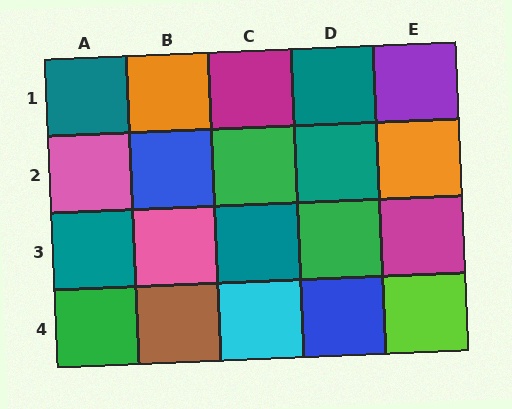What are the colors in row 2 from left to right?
Pink, blue, green, teal, orange.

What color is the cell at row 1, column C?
Magenta.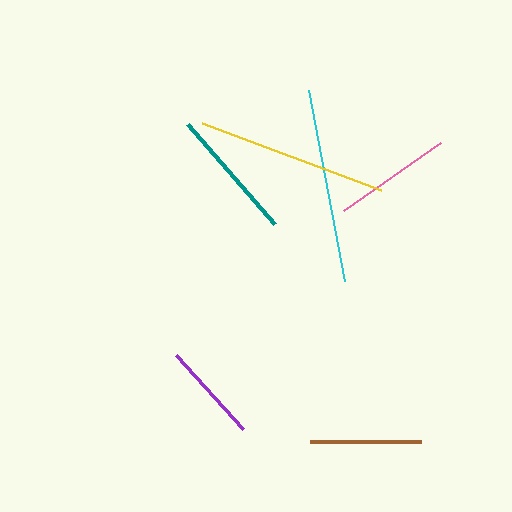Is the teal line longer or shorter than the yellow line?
The yellow line is longer than the teal line.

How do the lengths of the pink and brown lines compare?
The pink and brown lines are approximately the same length.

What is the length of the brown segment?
The brown segment is approximately 111 pixels long.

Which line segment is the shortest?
The purple line is the shortest at approximately 100 pixels.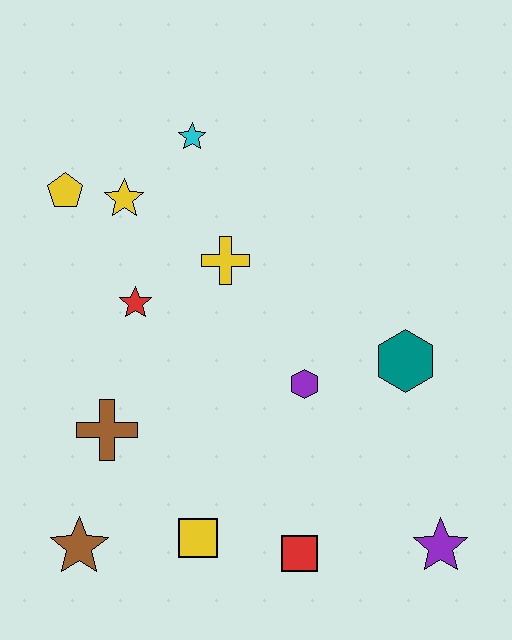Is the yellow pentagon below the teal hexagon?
No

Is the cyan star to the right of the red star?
Yes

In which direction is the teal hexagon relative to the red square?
The teal hexagon is above the red square.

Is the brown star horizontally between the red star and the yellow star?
No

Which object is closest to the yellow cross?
The red star is closest to the yellow cross.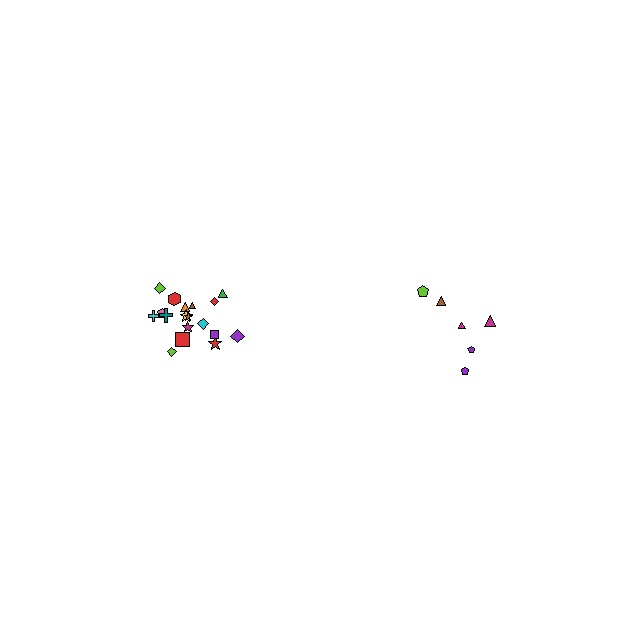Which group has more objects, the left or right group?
The left group.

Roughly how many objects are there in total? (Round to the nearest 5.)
Roughly 25 objects in total.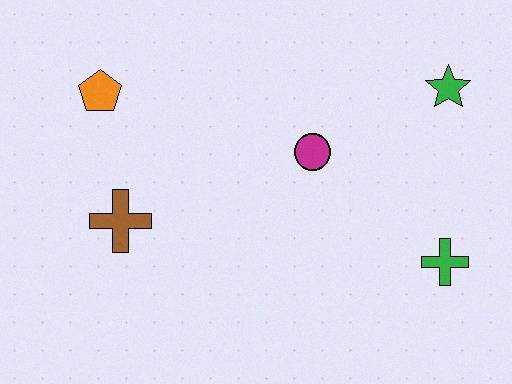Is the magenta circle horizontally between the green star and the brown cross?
Yes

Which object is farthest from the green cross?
The orange pentagon is farthest from the green cross.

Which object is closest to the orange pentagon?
The brown cross is closest to the orange pentagon.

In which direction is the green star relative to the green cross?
The green star is above the green cross.